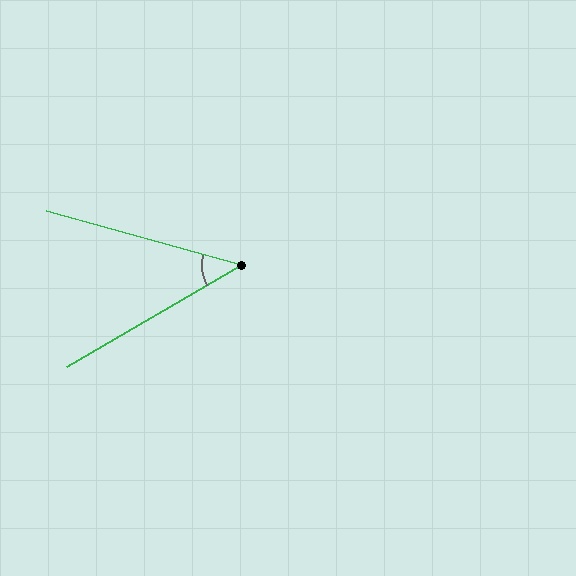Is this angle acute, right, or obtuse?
It is acute.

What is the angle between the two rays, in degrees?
Approximately 46 degrees.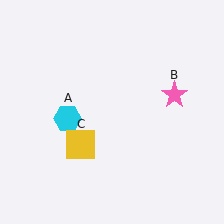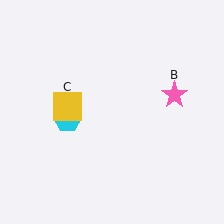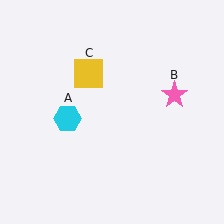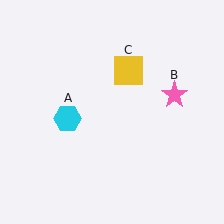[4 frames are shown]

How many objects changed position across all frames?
1 object changed position: yellow square (object C).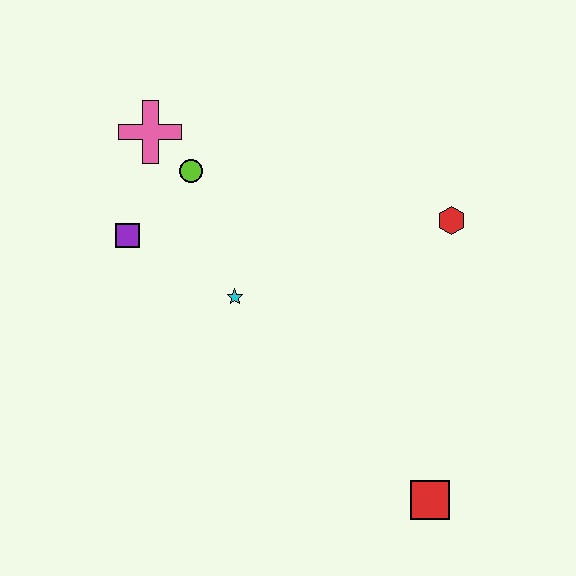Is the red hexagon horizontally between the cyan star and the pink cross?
No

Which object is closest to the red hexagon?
The cyan star is closest to the red hexagon.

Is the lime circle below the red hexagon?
No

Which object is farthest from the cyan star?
The red square is farthest from the cyan star.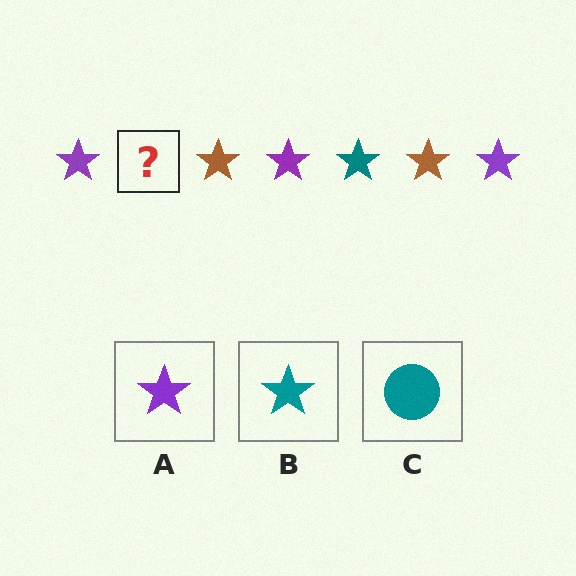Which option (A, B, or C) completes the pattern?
B.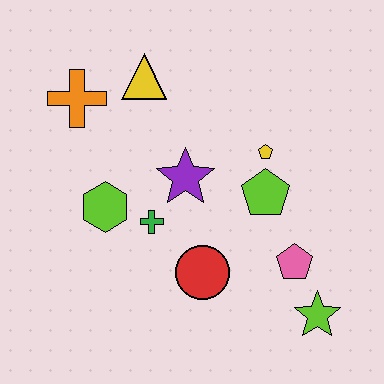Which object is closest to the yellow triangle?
The orange cross is closest to the yellow triangle.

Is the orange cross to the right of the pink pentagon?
No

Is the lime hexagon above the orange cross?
No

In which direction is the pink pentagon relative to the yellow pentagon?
The pink pentagon is below the yellow pentagon.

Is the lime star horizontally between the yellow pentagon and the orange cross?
No